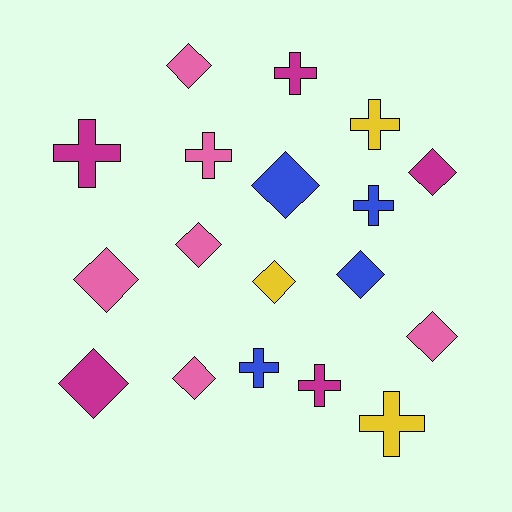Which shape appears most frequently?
Diamond, with 10 objects.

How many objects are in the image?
There are 18 objects.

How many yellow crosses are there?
There are 2 yellow crosses.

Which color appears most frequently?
Pink, with 6 objects.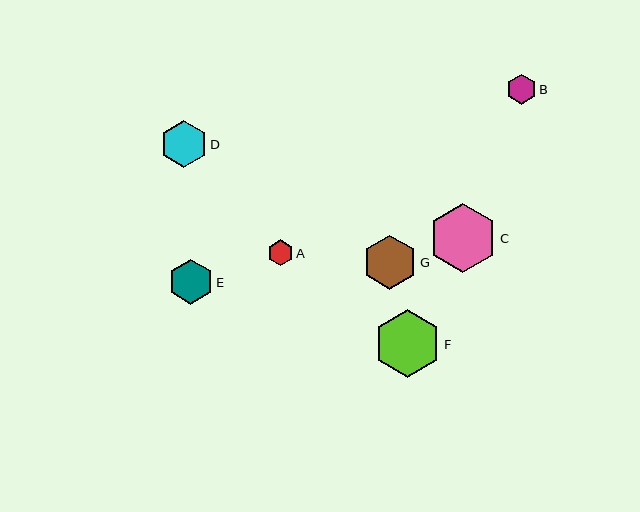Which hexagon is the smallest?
Hexagon A is the smallest with a size of approximately 26 pixels.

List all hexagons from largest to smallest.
From largest to smallest: C, F, G, D, E, B, A.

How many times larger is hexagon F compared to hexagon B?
Hexagon F is approximately 2.2 times the size of hexagon B.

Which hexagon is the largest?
Hexagon C is the largest with a size of approximately 68 pixels.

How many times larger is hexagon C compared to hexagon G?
Hexagon C is approximately 1.3 times the size of hexagon G.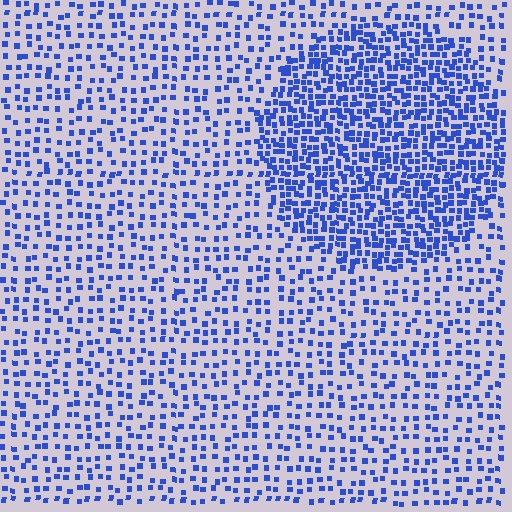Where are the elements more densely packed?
The elements are more densely packed inside the circle boundary.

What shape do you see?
I see a circle.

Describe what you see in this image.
The image contains small blue elements arranged at two different densities. A circle-shaped region is visible where the elements are more densely packed than the surrounding area.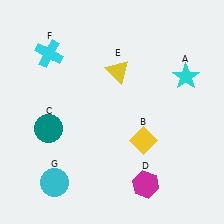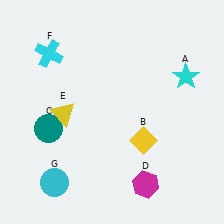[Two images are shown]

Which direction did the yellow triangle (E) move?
The yellow triangle (E) moved left.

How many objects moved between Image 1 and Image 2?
1 object moved between the two images.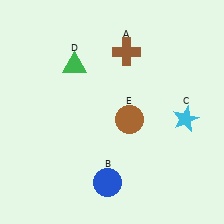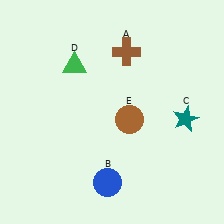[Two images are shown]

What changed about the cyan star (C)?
In Image 1, C is cyan. In Image 2, it changed to teal.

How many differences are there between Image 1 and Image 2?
There is 1 difference between the two images.